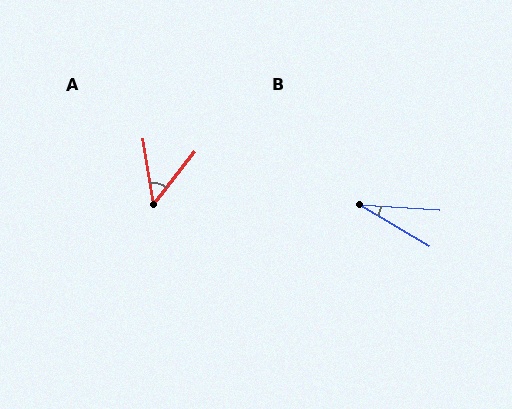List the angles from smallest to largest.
B (28°), A (47°).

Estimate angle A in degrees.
Approximately 47 degrees.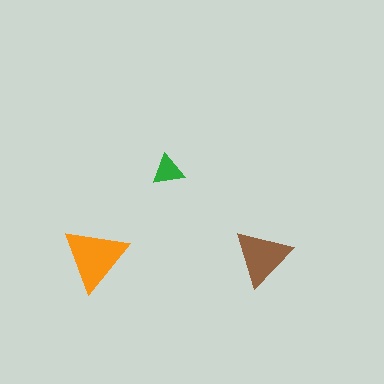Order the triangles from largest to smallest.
the orange one, the brown one, the green one.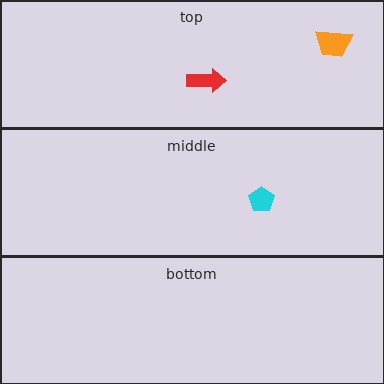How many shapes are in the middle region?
1.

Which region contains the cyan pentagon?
The middle region.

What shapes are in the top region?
The orange trapezoid, the red arrow.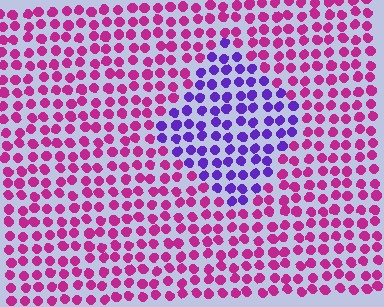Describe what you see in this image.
The image is filled with small magenta elements in a uniform arrangement. A diamond-shaped region is visible where the elements are tinted to a slightly different hue, forming a subtle color boundary.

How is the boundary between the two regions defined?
The boundary is defined purely by a slight shift in hue (about 56 degrees). Spacing, size, and orientation are identical on both sides.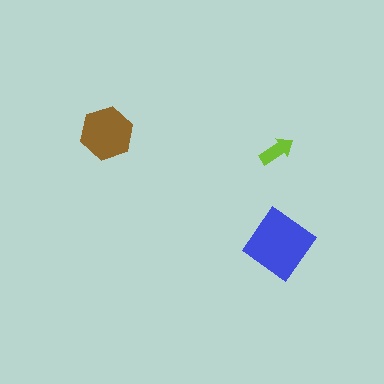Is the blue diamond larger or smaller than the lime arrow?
Larger.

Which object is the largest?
The blue diamond.